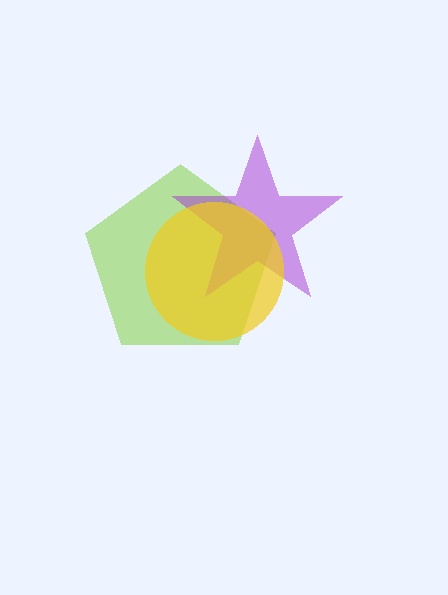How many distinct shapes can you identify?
There are 3 distinct shapes: a lime pentagon, a purple star, a yellow circle.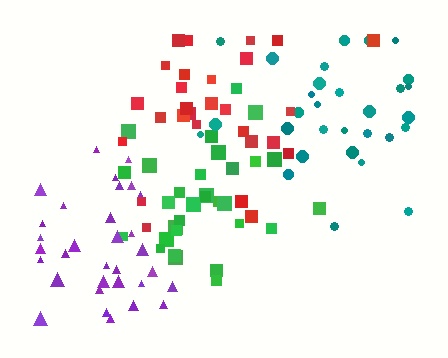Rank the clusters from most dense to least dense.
green, purple, teal, red.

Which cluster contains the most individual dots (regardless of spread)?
Purple (32).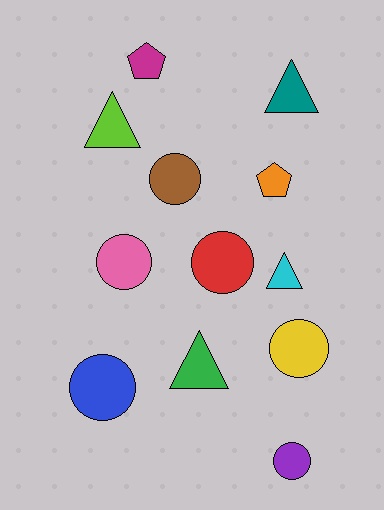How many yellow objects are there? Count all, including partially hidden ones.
There is 1 yellow object.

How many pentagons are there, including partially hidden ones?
There are 2 pentagons.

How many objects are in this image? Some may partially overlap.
There are 12 objects.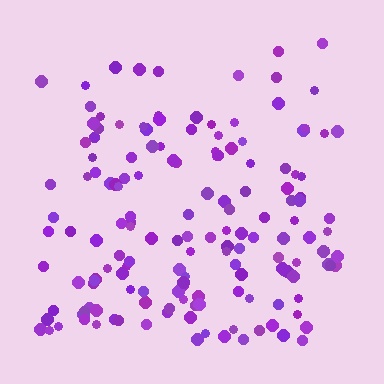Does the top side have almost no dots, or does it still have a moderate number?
Still a moderate number, just noticeably fewer than the bottom.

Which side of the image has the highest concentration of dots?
The bottom.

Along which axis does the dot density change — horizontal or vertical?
Vertical.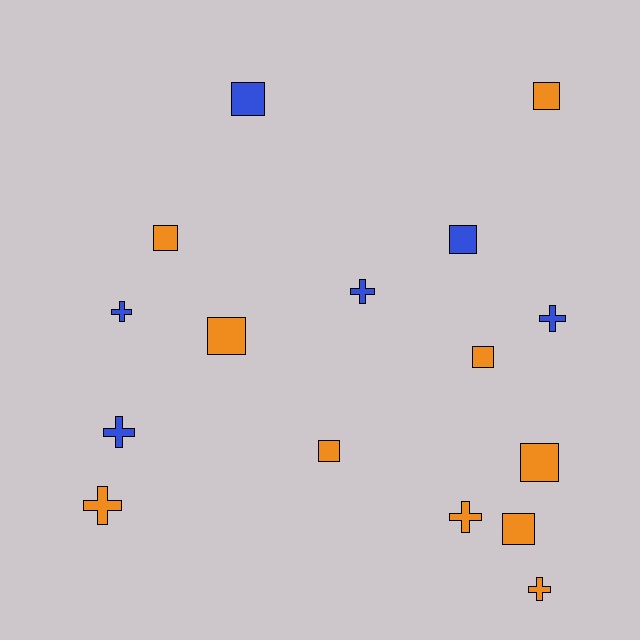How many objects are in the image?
There are 16 objects.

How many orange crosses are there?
There are 3 orange crosses.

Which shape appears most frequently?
Square, with 9 objects.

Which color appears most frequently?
Orange, with 10 objects.